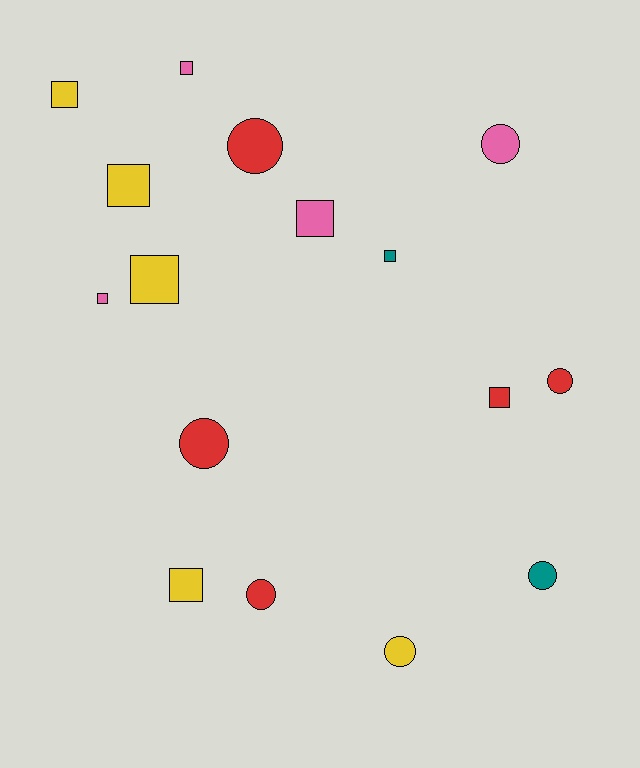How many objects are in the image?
There are 16 objects.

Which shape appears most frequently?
Square, with 9 objects.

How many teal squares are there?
There is 1 teal square.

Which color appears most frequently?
Red, with 5 objects.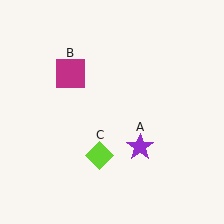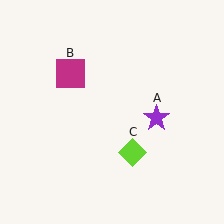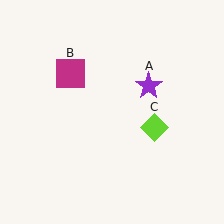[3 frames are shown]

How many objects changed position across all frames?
2 objects changed position: purple star (object A), lime diamond (object C).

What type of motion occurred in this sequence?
The purple star (object A), lime diamond (object C) rotated counterclockwise around the center of the scene.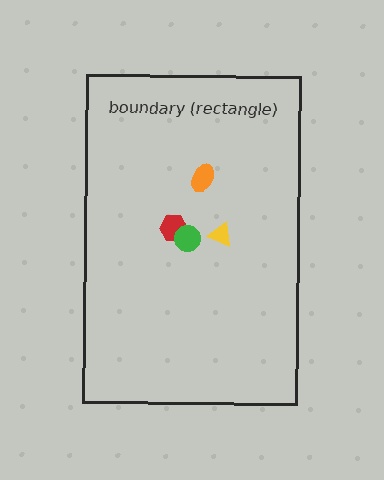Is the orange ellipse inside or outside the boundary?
Inside.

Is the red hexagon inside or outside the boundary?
Inside.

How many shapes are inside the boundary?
4 inside, 0 outside.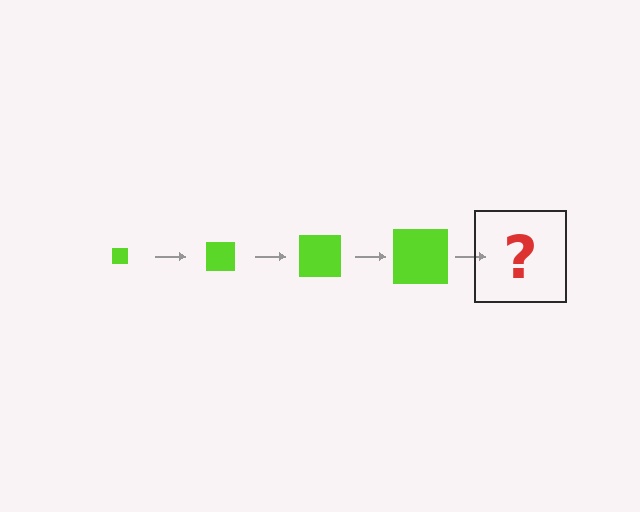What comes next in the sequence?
The next element should be a lime square, larger than the previous one.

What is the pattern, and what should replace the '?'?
The pattern is that the square gets progressively larger each step. The '?' should be a lime square, larger than the previous one.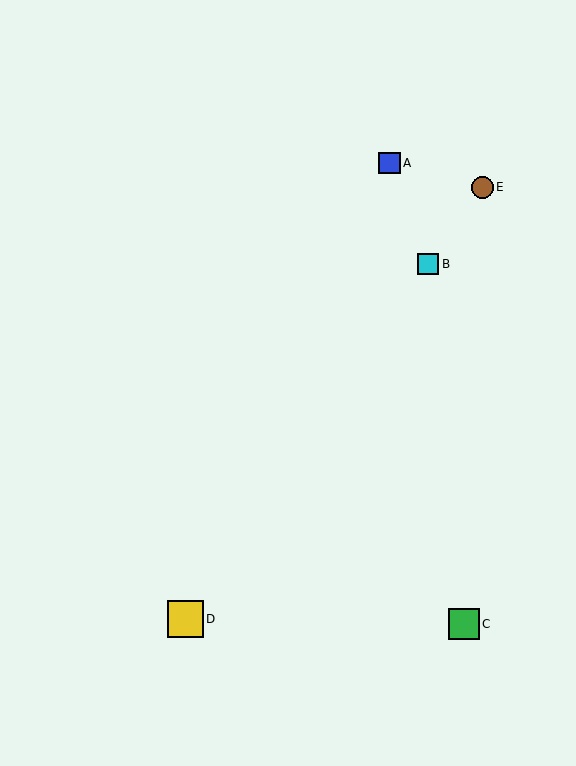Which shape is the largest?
The yellow square (labeled D) is the largest.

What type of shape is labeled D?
Shape D is a yellow square.